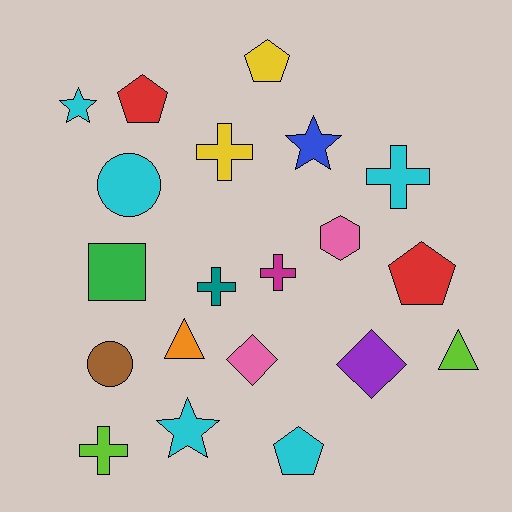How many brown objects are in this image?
There is 1 brown object.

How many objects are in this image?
There are 20 objects.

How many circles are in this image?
There are 2 circles.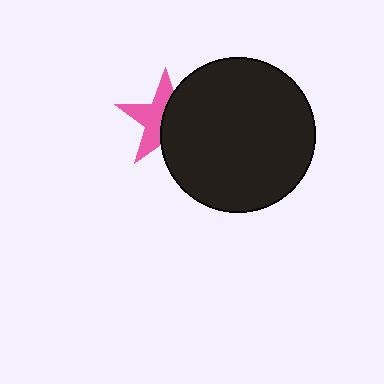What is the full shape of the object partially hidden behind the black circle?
The partially hidden object is a pink star.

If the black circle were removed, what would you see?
You would see the complete pink star.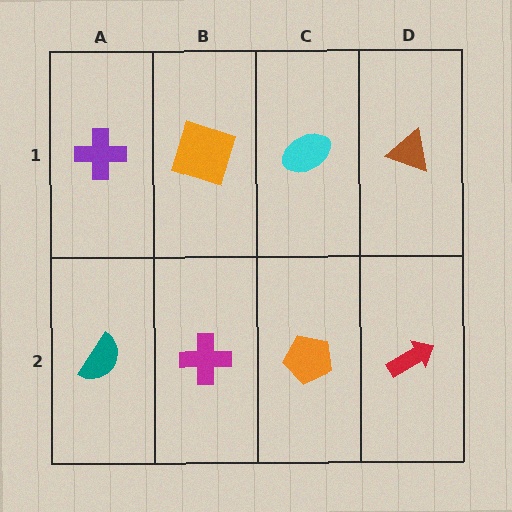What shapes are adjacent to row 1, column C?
An orange pentagon (row 2, column C), an orange square (row 1, column B), a brown triangle (row 1, column D).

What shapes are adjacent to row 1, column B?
A magenta cross (row 2, column B), a purple cross (row 1, column A), a cyan ellipse (row 1, column C).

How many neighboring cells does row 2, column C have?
3.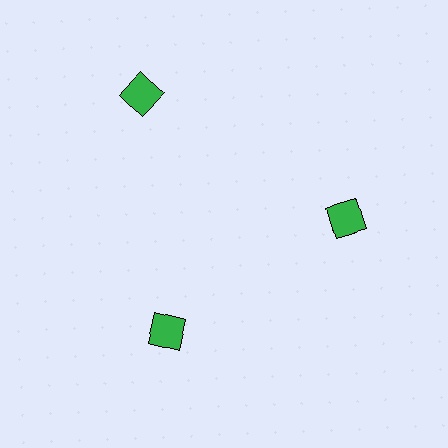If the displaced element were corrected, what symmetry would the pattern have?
It would have 3-fold rotational symmetry — the pattern would map onto itself every 120 degrees.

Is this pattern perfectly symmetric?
No. The 3 green squares are arranged in a ring, but one element near the 11 o'clock position is pushed outward from the center, breaking the 3-fold rotational symmetry.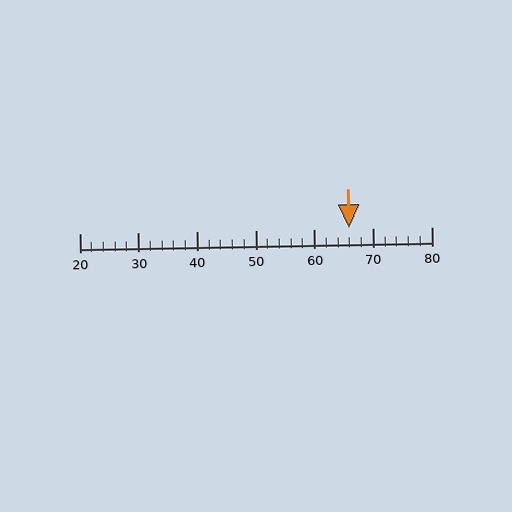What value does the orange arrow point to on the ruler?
The orange arrow points to approximately 66.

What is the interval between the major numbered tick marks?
The major tick marks are spaced 10 units apart.